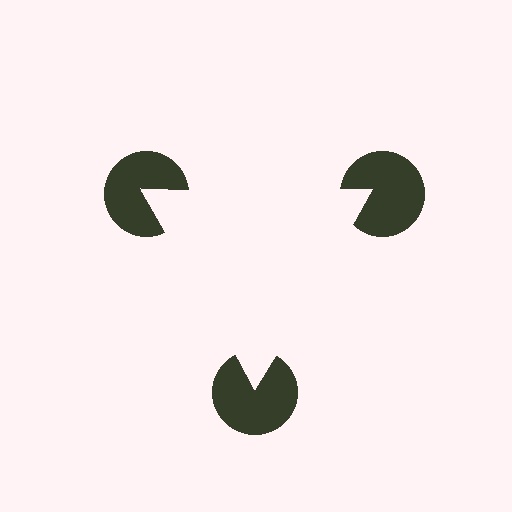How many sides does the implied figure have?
3 sides.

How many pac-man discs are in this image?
There are 3 — one at each vertex of the illusory triangle.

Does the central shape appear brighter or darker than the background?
It typically appears slightly brighter than the background, even though no actual brightness change is drawn.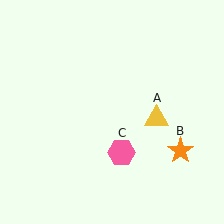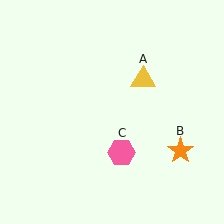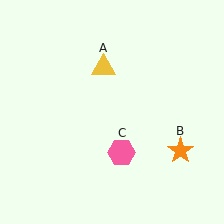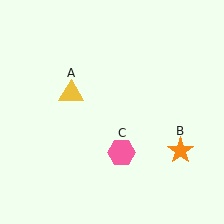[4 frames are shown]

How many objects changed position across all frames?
1 object changed position: yellow triangle (object A).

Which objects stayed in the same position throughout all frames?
Orange star (object B) and pink hexagon (object C) remained stationary.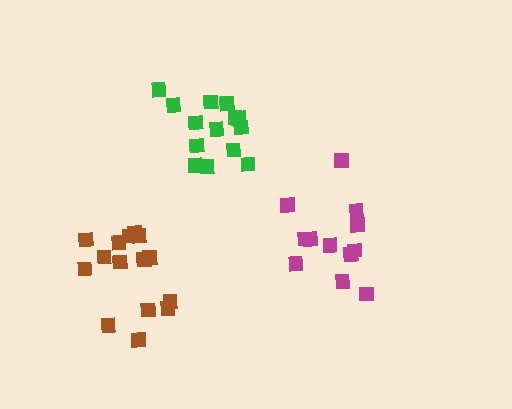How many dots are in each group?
Group 1: 12 dots, Group 2: 15 dots, Group 3: 14 dots (41 total).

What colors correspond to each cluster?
The clusters are colored: magenta, brown, green.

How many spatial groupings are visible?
There are 3 spatial groupings.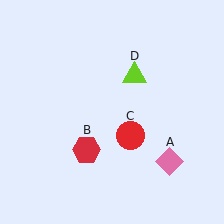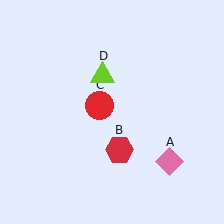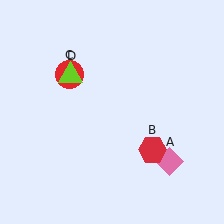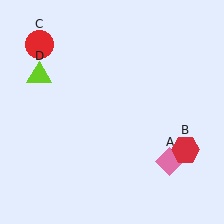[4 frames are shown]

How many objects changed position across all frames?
3 objects changed position: red hexagon (object B), red circle (object C), lime triangle (object D).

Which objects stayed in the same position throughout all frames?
Pink diamond (object A) remained stationary.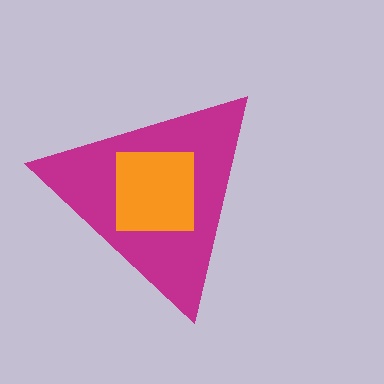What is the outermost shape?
The magenta triangle.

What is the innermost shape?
The orange square.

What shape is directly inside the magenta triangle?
The orange square.